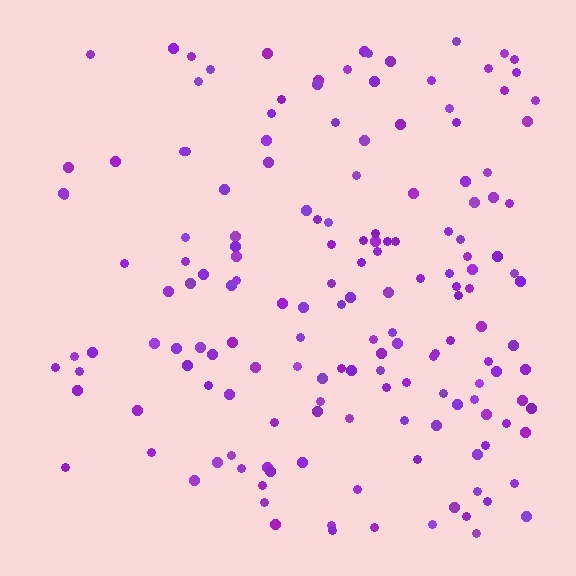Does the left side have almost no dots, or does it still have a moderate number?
Still a moderate number, just noticeably fewer than the right.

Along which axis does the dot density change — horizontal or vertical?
Horizontal.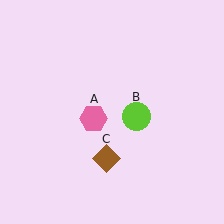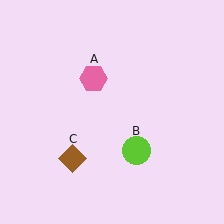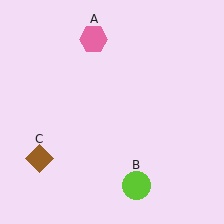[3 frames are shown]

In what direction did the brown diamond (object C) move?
The brown diamond (object C) moved left.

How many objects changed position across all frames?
3 objects changed position: pink hexagon (object A), lime circle (object B), brown diamond (object C).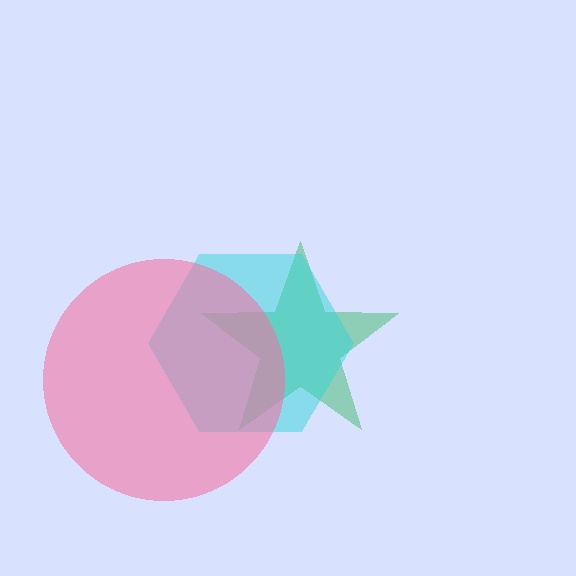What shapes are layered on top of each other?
The layered shapes are: a green star, a cyan hexagon, a pink circle.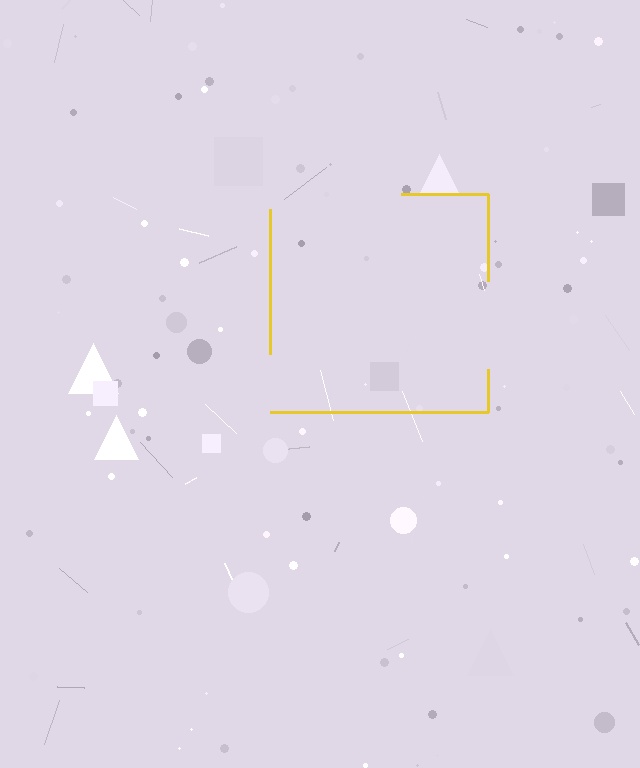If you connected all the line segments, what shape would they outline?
They would outline a square.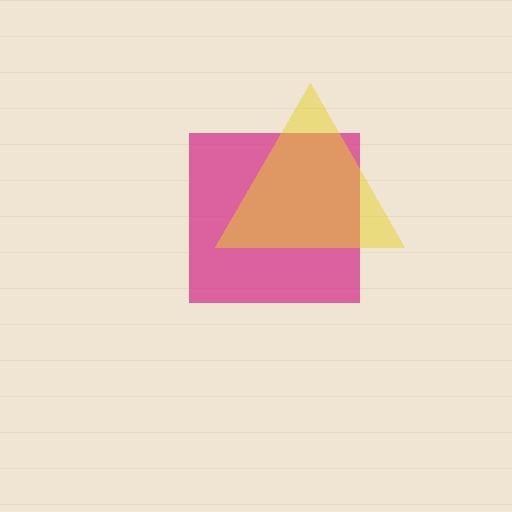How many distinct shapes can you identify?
There are 2 distinct shapes: a magenta square, a yellow triangle.